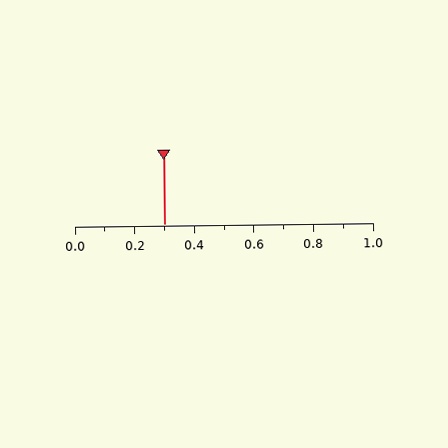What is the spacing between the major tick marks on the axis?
The major ticks are spaced 0.2 apart.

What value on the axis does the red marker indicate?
The marker indicates approximately 0.3.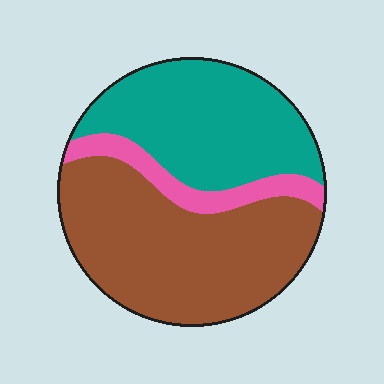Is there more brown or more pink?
Brown.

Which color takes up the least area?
Pink, at roughly 10%.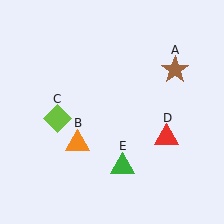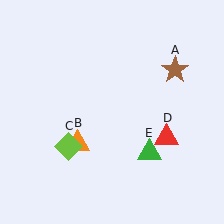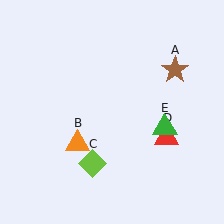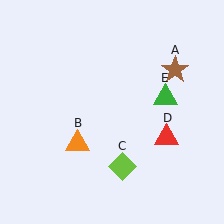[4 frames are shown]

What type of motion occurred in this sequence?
The lime diamond (object C), green triangle (object E) rotated counterclockwise around the center of the scene.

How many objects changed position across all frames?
2 objects changed position: lime diamond (object C), green triangle (object E).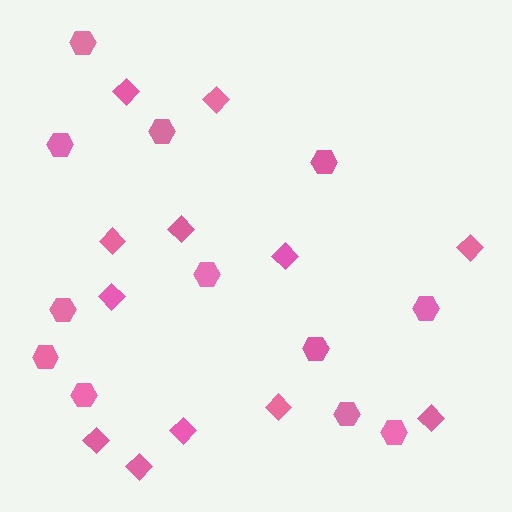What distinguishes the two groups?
There are 2 groups: one group of diamonds (12) and one group of hexagons (12).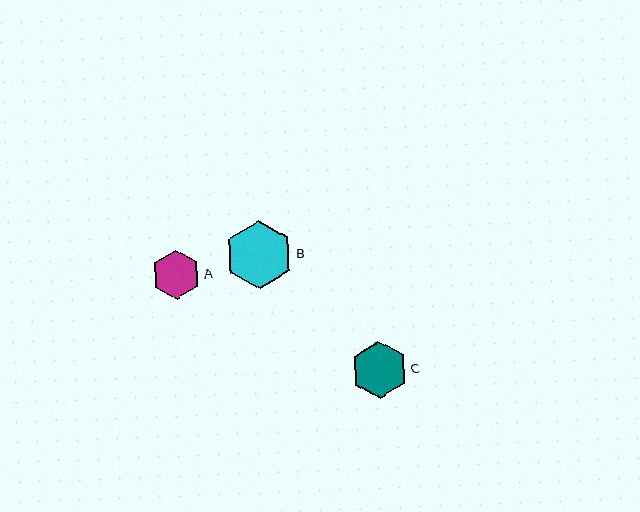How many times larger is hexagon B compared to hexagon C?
Hexagon B is approximately 1.2 times the size of hexagon C.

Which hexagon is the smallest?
Hexagon A is the smallest with a size of approximately 49 pixels.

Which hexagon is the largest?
Hexagon B is the largest with a size of approximately 68 pixels.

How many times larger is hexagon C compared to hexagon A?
Hexagon C is approximately 1.2 times the size of hexagon A.